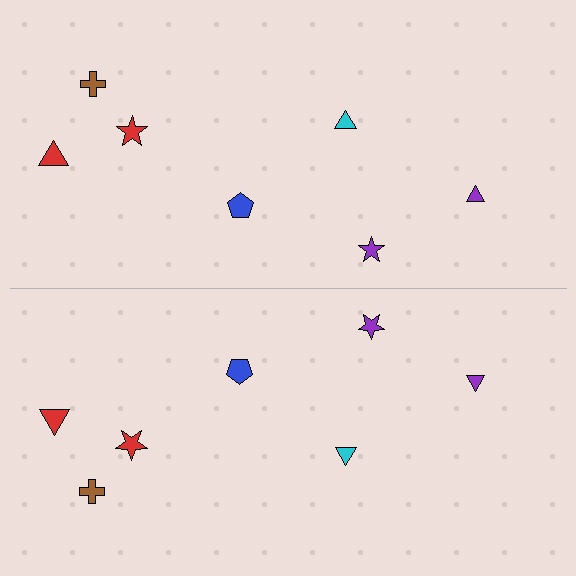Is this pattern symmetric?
Yes, this pattern has bilateral (reflection) symmetry.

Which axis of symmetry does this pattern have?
The pattern has a horizontal axis of symmetry running through the center of the image.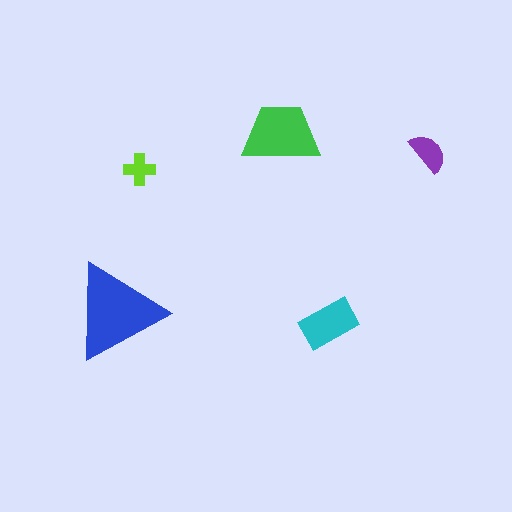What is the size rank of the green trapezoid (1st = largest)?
2nd.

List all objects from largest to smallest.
The blue triangle, the green trapezoid, the cyan rectangle, the purple semicircle, the lime cross.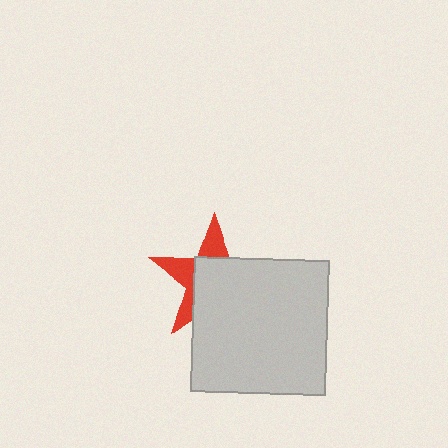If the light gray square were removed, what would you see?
You would see the complete red star.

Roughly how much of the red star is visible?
A small part of it is visible (roughly 38%).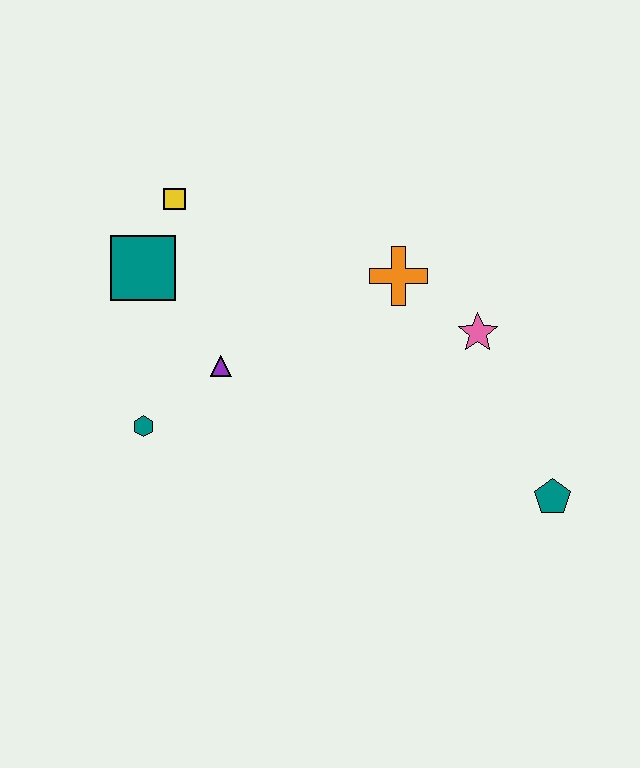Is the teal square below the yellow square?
Yes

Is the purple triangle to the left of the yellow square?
No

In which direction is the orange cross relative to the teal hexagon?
The orange cross is to the right of the teal hexagon.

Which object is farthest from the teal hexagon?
The teal pentagon is farthest from the teal hexagon.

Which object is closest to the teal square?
The yellow square is closest to the teal square.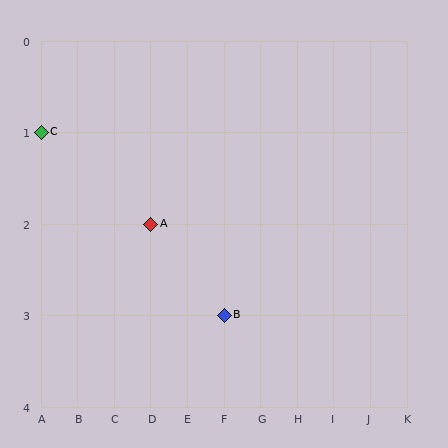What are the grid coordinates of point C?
Point C is at grid coordinates (A, 1).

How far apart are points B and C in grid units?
Points B and C are 5 columns and 2 rows apart (about 5.4 grid units diagonally).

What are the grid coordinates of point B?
Point B is at grid coordinates (F, 3).